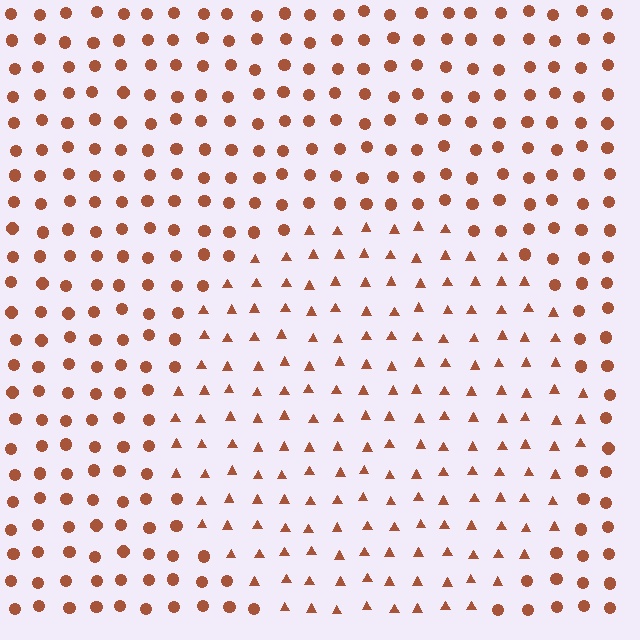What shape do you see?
I see a circle.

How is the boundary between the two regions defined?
The boundary is defined by a change in element shape: triangles inside vs. circles outside. All elements share the same color and spacing.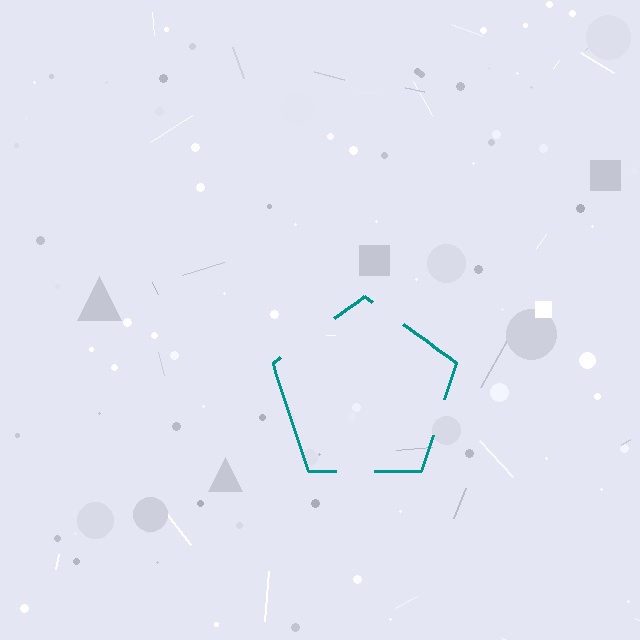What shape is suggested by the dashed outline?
The dashed outline suggests a pentagon.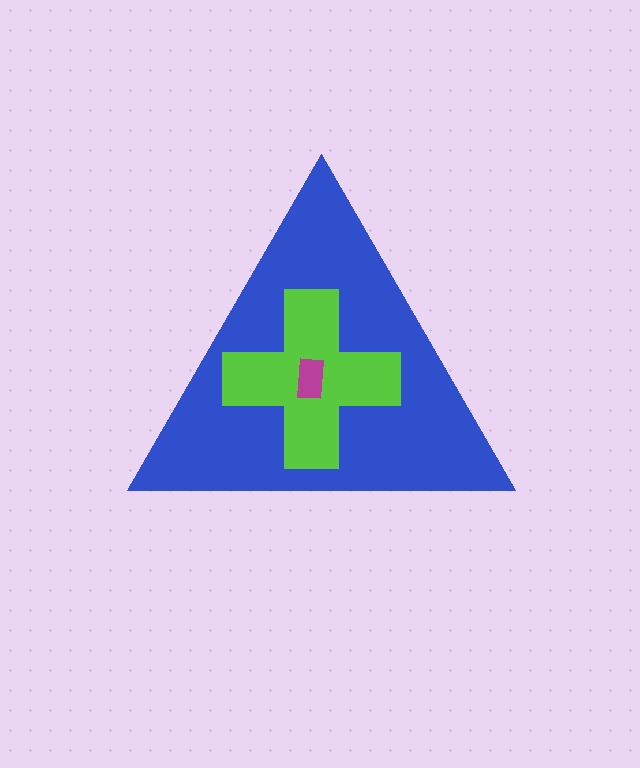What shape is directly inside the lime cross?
The magenta rectangle.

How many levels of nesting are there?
3.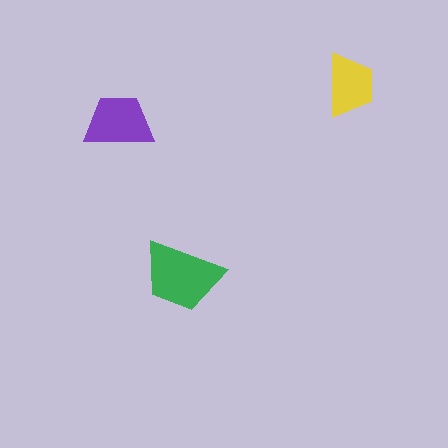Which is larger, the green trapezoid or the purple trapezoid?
The green one.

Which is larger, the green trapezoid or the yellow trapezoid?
The green one.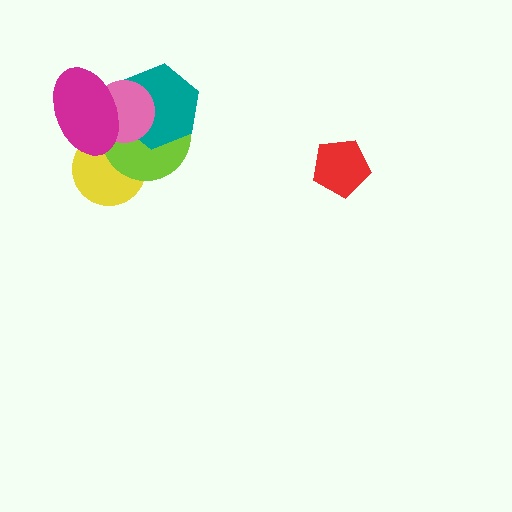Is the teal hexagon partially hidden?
Yes, it is partially covered by another shape.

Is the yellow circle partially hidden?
Yes, it is partially covered by another shape.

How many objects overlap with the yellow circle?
3 objects overlap with the yellow circle.